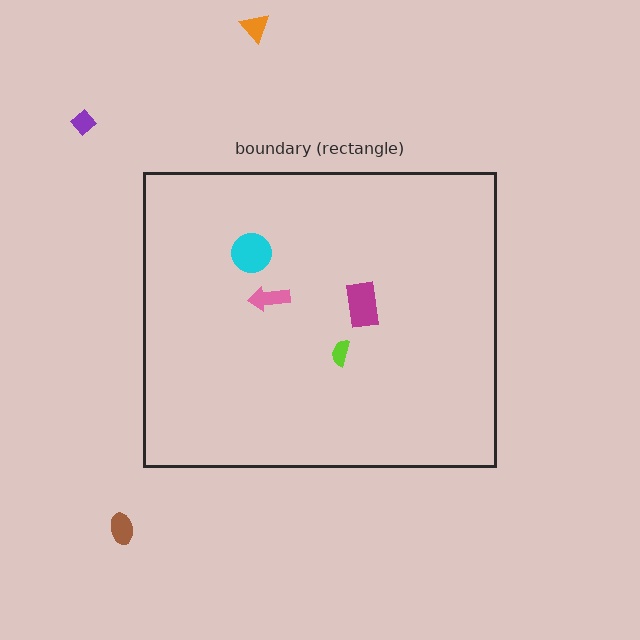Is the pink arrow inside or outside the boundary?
Inside.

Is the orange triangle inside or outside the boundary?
Outside.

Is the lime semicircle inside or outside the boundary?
Inside.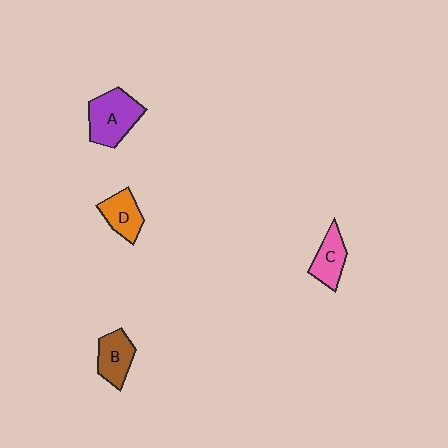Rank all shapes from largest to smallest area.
From largest to smallest: A (purple), B (brown), D (orange), C (pink).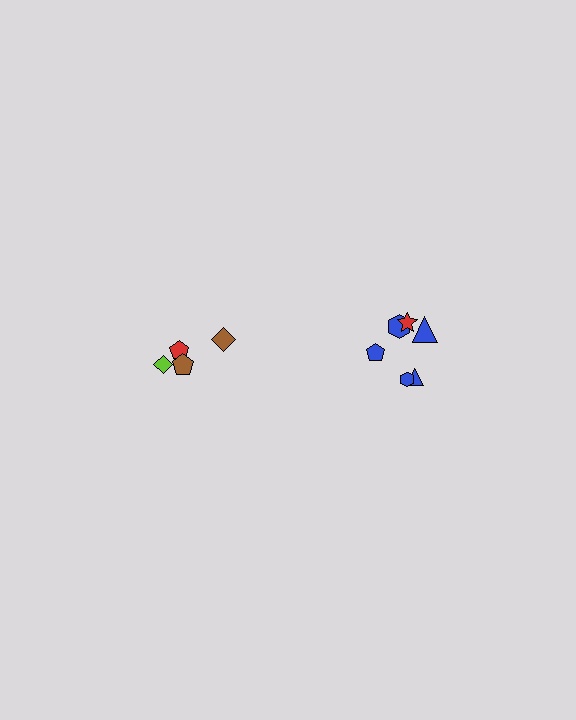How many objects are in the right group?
There are 6 objects.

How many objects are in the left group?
There are 4 objects.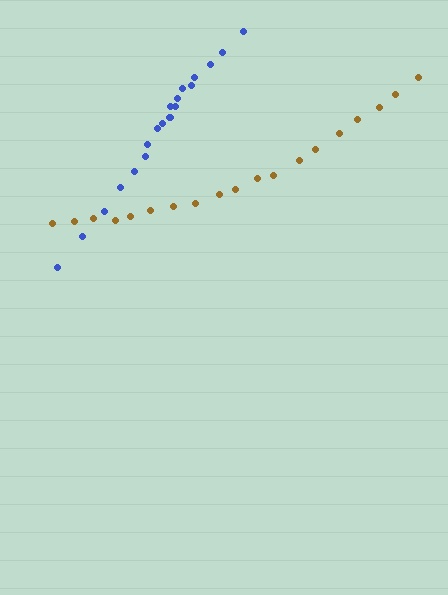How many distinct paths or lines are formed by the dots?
There are 2 distinct paths.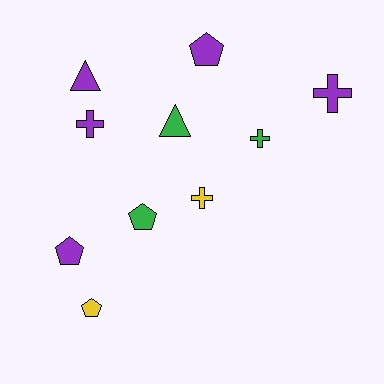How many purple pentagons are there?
There are 2 purple pentagons.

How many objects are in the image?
There are 10 objects.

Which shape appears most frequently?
Pentagon, with 4 objects.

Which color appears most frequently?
Purple, with 5 objects.